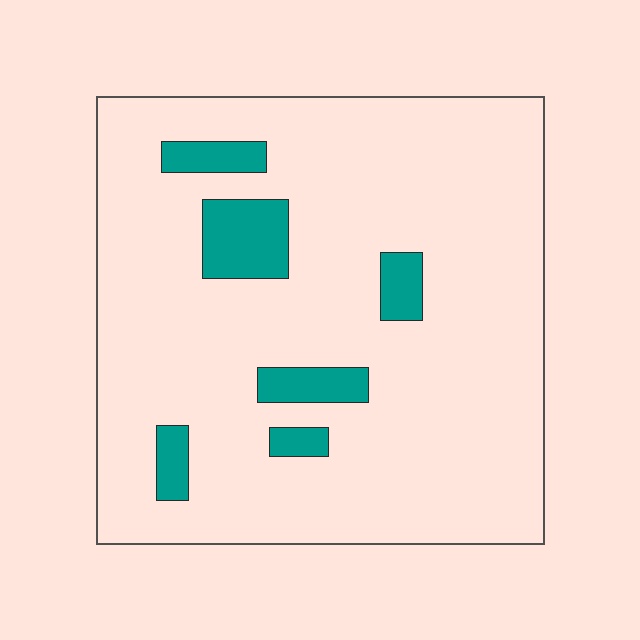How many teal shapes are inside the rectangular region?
6.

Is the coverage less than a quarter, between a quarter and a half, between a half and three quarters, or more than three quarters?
Less than a quarter.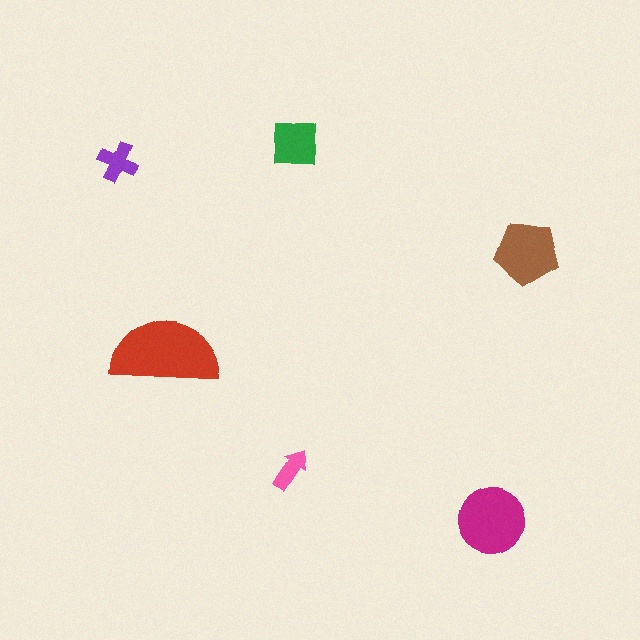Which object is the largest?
The red semicircle.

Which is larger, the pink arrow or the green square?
The green square.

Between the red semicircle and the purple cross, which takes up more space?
The red semicircle.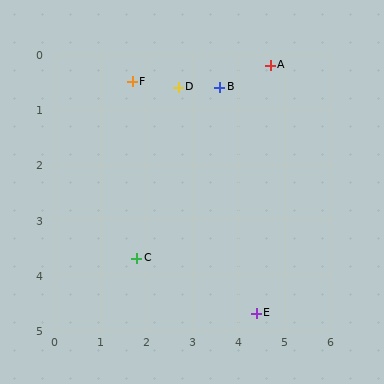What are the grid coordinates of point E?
Point E is at approximately (4.4, 4.7).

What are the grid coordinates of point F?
Point F is at approximately (1.7, 0.5).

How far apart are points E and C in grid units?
Points E and C are about 2.8 grid units apart.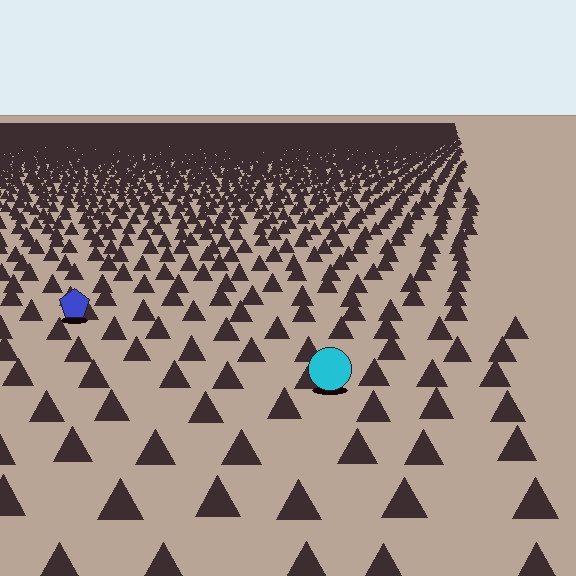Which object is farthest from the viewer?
The blue pentagon is farthest from the viewer. It appears smaller and the ground texture around it is denser.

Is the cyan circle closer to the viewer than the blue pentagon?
Yes. The cyan circle is closer — you can tell from the texture gradient: the ground texture is coarser near it.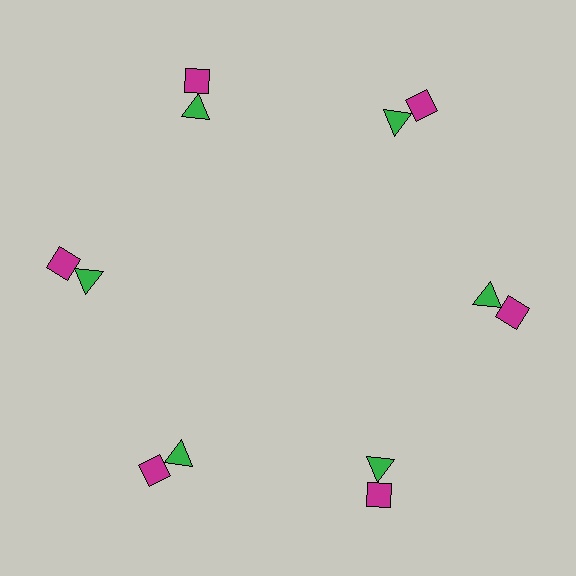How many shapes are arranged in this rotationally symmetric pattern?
There are 12 shapes, arranged in 6 groups of 2.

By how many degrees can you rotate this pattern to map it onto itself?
The pattern maps onto itself every 60 degrees of rotation.